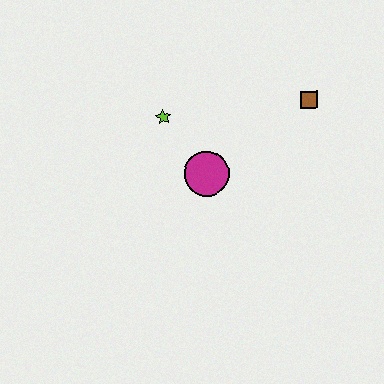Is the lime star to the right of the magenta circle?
No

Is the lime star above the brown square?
No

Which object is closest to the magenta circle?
The lime star is closest to the magenta circle.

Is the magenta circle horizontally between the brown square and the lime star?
Yes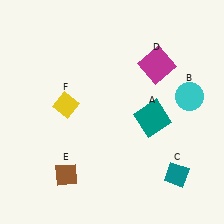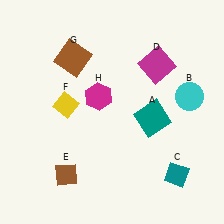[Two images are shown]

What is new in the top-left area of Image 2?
A magenta hexagon (H) was added in the top-left area of Image 2.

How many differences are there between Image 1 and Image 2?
There are 2 differences between the two images.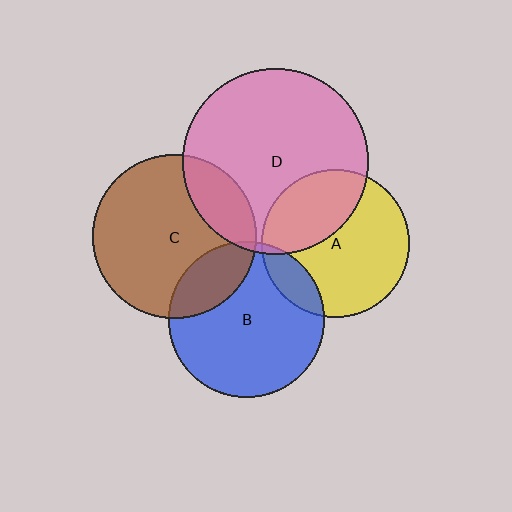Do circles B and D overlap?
Yes.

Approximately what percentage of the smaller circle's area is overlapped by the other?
Approximately 5%.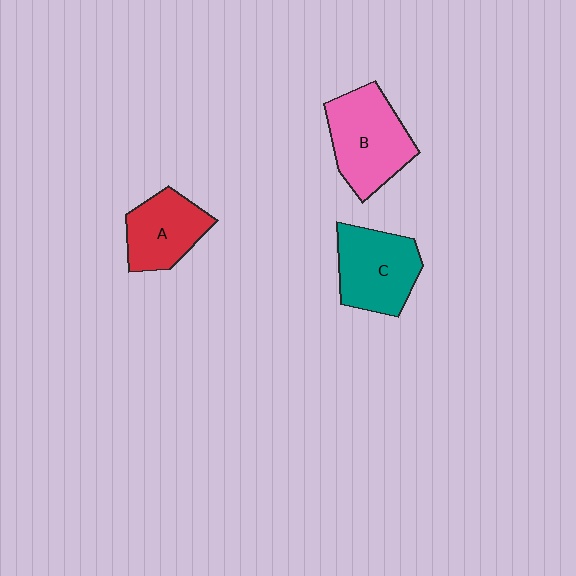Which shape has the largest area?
Shape B (pink).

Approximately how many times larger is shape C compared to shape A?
Approximately 1.2 times.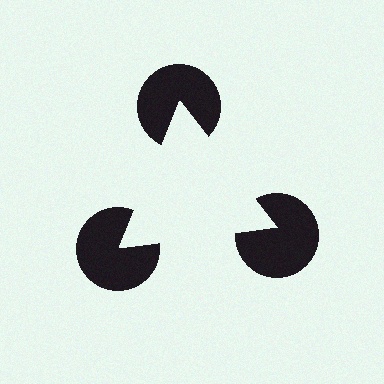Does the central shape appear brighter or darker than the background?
It typically appears slightly brighter than the background, even though no actual brightness change is drawn.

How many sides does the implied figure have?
3 sides.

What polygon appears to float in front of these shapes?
An illusory triangle — its edges are inferred from the aligned wedge cuts in the pac-man discs, not physically drawn.